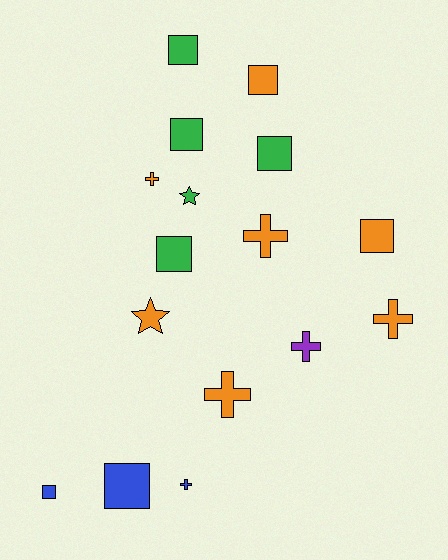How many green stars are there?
There is 1 green star.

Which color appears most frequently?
Orange, with 7 objects.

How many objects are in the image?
There are 16 objects.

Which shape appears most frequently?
Square, with 8 objects.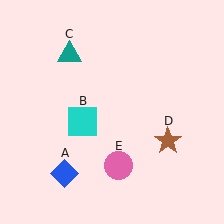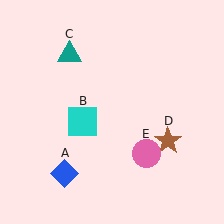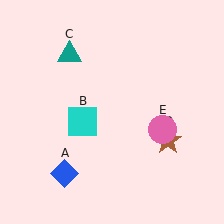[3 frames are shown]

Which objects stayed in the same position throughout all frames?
Blue diamond (object A) and cyan square (object B) and teal triangle (object C) and brown star (object D) remained stationary.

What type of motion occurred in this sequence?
The pink circle (object E) rotated counterclockwise around the center of the scene.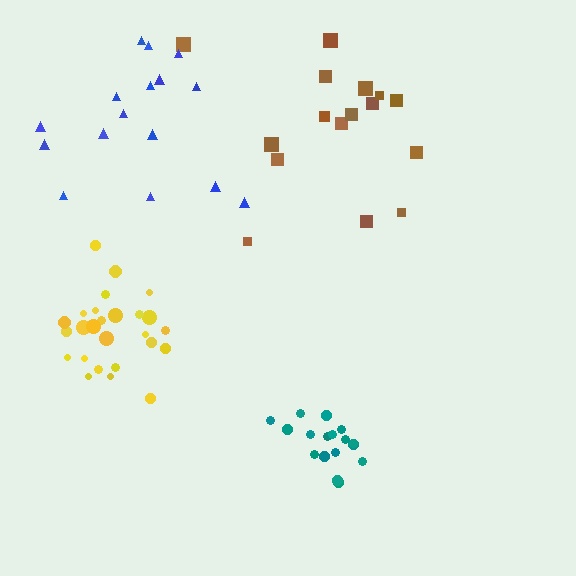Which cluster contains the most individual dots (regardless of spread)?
Yellow (26).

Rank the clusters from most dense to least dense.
teal, yellow, blue, brown.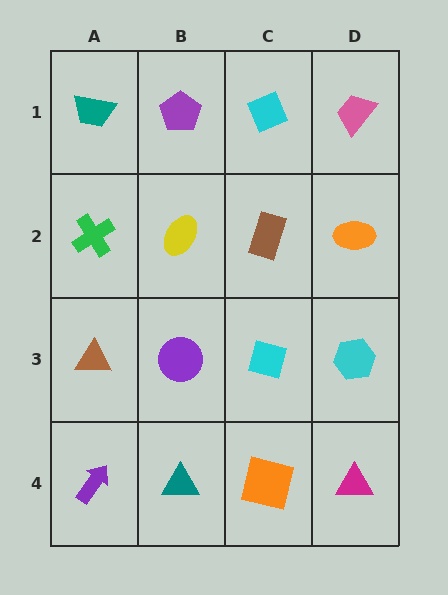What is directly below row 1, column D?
An orange ellipse.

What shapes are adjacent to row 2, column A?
A teal trapezoid (row 1, column A), a brown triangle (row 3, column A), a yellow ellipse (row 2, column B).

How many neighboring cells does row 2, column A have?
3.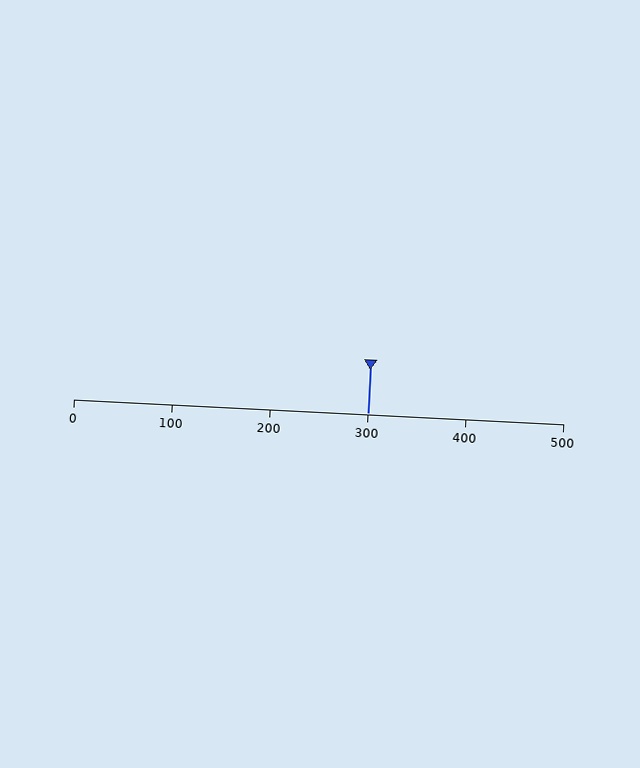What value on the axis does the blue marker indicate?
The marker indicates approximately 300.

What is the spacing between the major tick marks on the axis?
The major ticks are spaced 100 apart.